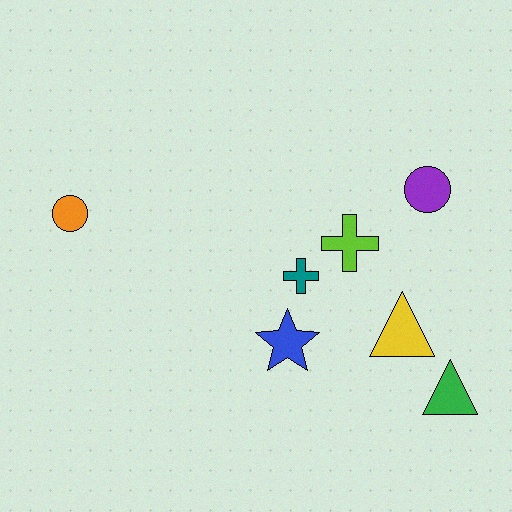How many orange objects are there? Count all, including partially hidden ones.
There is 1 orange object.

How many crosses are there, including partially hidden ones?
There are 2 crosses.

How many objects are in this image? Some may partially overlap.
There are 7 objects.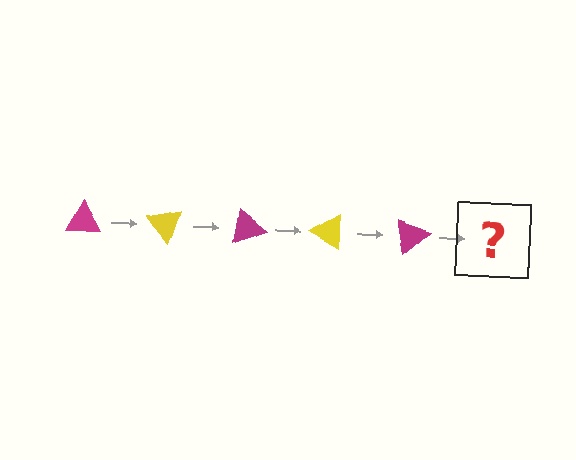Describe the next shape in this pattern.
It should be a yellow triangle, rotated 250 degrees from the start.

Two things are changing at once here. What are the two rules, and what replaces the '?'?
The two rules are that it rotates 50 degrees each step and the color cycles through magenta and yellow. The '?' should be a yellow triangle, rotated 250 degrees from the start.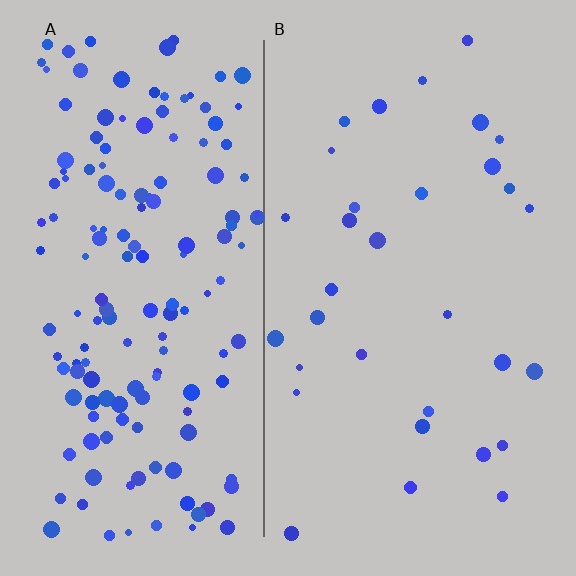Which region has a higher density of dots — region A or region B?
A (the left).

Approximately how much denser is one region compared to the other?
Approximately 4.8× — region A over region B.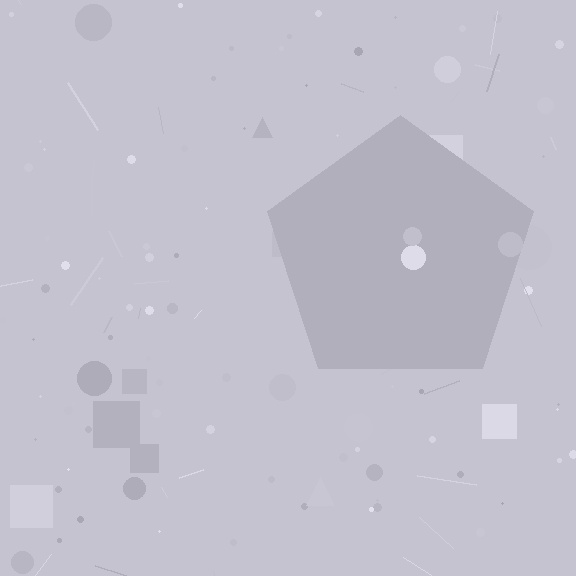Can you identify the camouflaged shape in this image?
The camouflaged shape is a pentagon.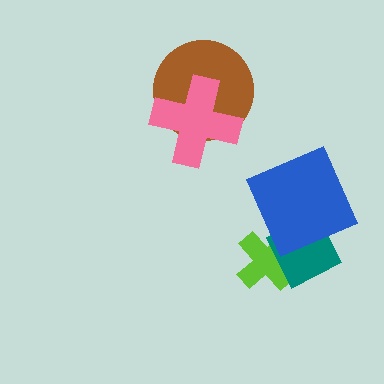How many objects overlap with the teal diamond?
2 objects overlap with the teal diamond.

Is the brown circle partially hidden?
Yes, it is partially covered by another shape.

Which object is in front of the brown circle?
The pink cross is in front of the brown circle.